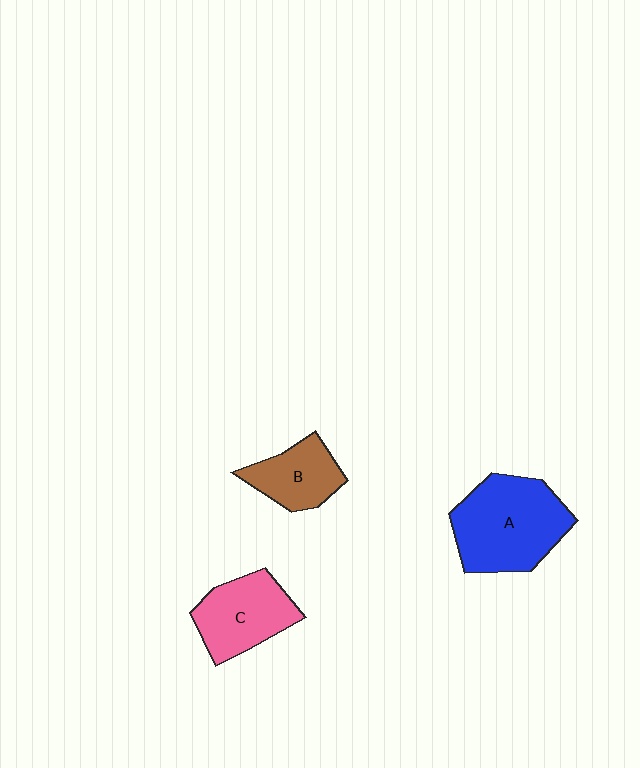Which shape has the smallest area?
Shape B (brown).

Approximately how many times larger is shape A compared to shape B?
Approximately 1.9 times.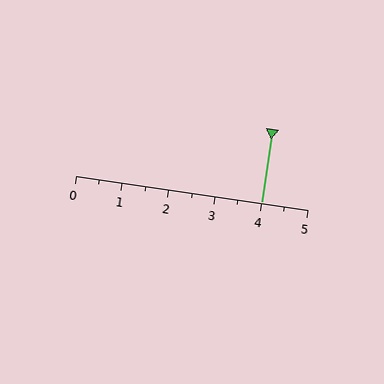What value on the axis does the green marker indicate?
The marker indicates approximately 4.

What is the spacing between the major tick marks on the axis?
The major ticks are spaced 1 apart.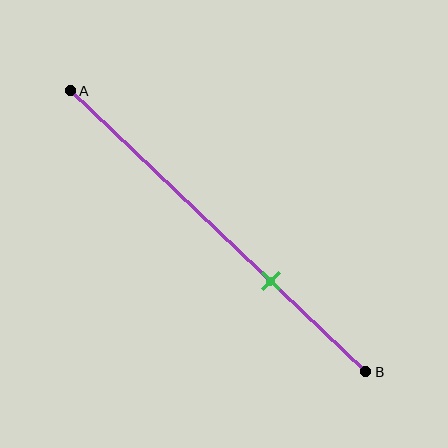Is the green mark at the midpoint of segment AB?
No, the mark is at about 70% from A, not at the 50% midpoint.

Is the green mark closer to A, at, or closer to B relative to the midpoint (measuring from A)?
The green mark is closer to point B than the midpoint of segment AB.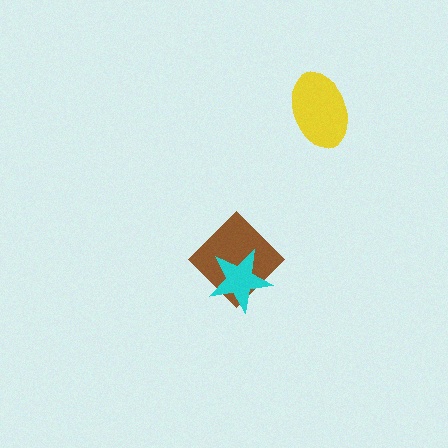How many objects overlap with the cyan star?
1 object overlaps with the cyan star.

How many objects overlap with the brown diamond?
1 object overlaps with the brown diamond.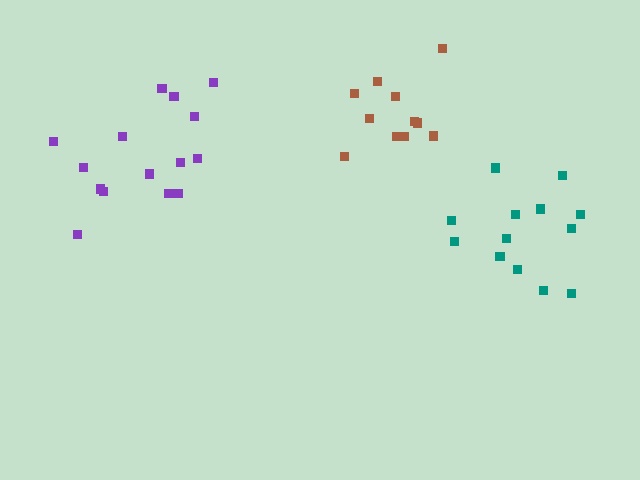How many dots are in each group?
Group 1: 13 dots, Group 2: 12 dots, Group 3: 16 dots (41 total).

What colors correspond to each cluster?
The clusters are colored: teal, brown, purple.